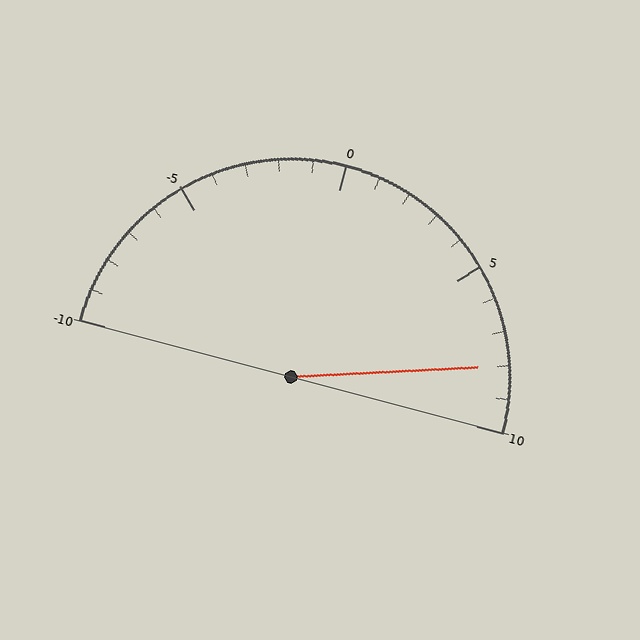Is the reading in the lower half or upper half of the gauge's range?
The reading is in the upper half of the range (-10 to 10).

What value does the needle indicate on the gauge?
The needle indicates approximately 8.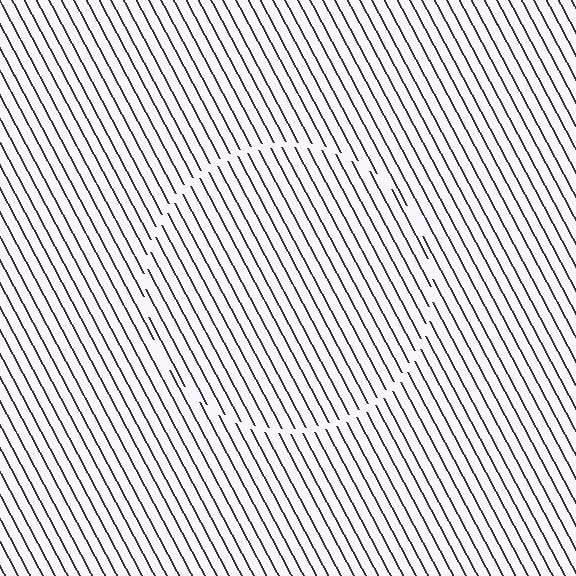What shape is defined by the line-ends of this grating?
An illusory circle. The interior of the shape contains the same grating, shifted by half a period — the contour is defined by the phase discontinuity where line-ends from the inner and outer gratings abut.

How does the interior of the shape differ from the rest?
The interior of the shape contains the same grating, shifted by half a period — the contour is defined by the phase discontinuity where line-ends from the inner and outer gratings abut.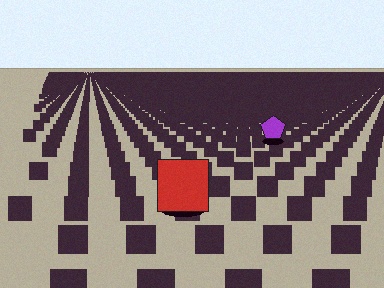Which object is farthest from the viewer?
The purple pentagon is farthest from the viewer. It appears smaller and the ground texture around it is denser.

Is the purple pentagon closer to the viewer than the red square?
No. The red square is closer — you can tell from the texture gradient: the ground texture is coarser near it.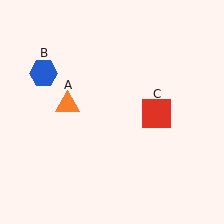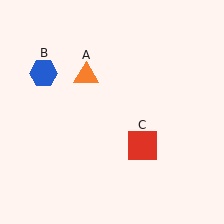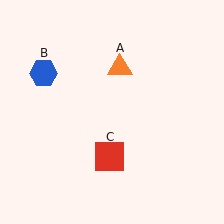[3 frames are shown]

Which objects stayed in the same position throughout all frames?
Blue hexagon (object B) remained stationary.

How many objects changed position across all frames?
2 objects changed position: orange triangle (object A), red square (object C).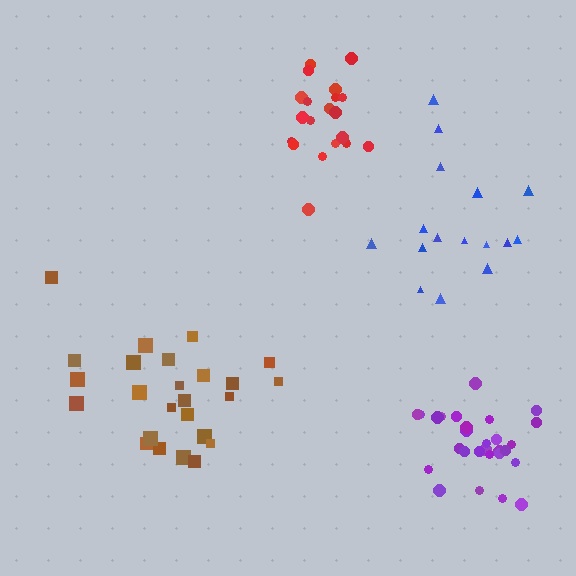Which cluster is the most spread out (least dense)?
Blue.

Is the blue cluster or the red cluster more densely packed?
Red.